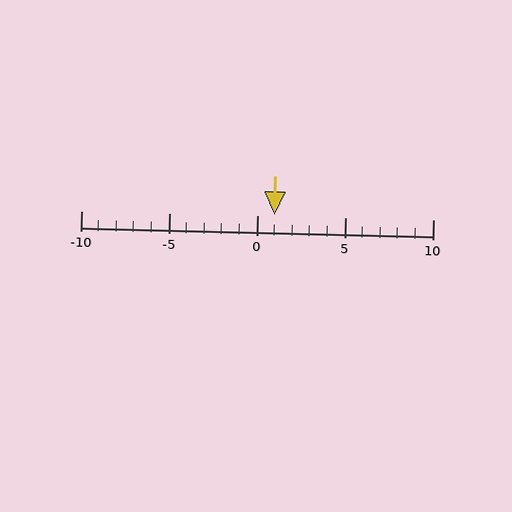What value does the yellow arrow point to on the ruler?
The yellow arrow points to approximately 1.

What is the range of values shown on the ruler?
The ruler shows values from -10 to 10.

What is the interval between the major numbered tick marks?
The major tick marks are spaced 5 units apart.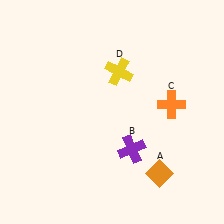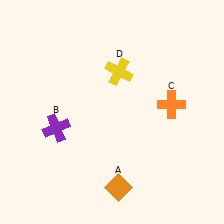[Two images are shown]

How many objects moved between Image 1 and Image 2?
2 objects moved between the two images.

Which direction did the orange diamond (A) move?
The orange diamond (A) moved left.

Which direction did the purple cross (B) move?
The purple cross (B) moved left.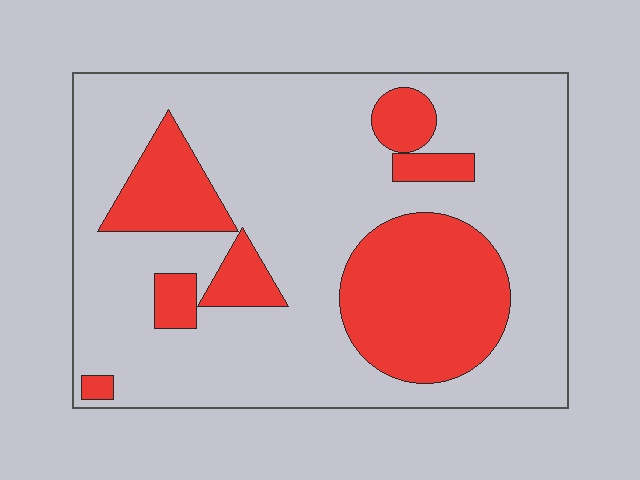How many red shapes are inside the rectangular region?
7.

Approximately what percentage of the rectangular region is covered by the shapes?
Approximately 25%.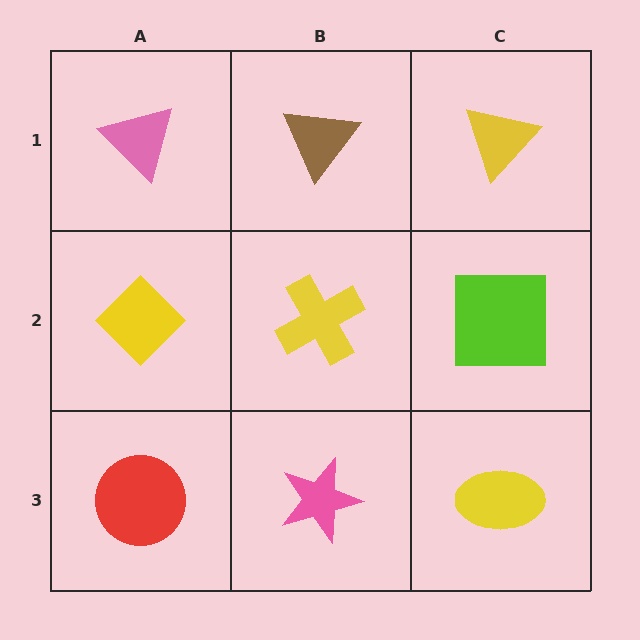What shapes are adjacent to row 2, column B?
A brown triangle (row 1, column B), a pink star (row 3, column B), a yellow diamond (row 2, column A), a lime square (row 2, column C).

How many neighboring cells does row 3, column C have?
2.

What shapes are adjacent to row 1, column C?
A lime square (row 2, column C), a brown triangle (row 1, column B).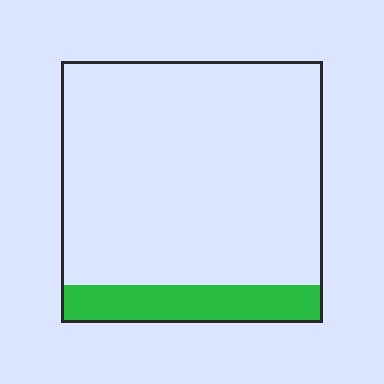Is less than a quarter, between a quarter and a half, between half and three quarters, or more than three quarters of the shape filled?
Less than a quarter.